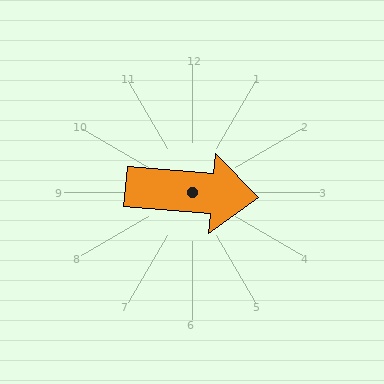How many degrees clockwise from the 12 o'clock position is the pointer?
Approximately 95 degrees.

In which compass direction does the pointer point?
East.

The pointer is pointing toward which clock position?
Roughly 3 o'clock.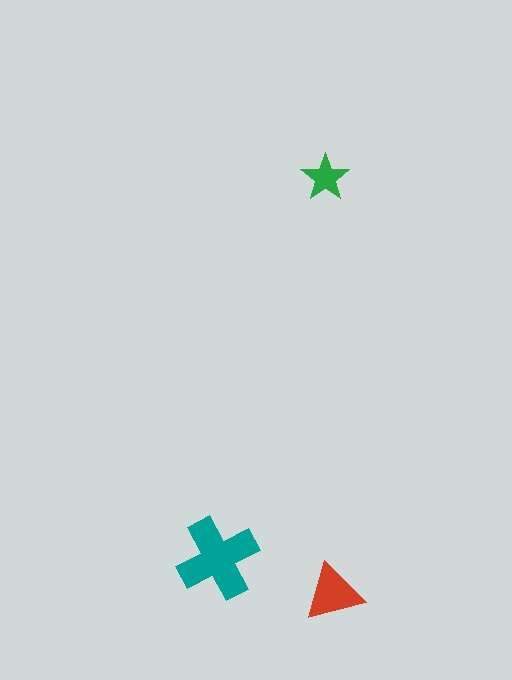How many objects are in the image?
There are 3 objects in the image.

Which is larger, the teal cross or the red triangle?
The teal cross.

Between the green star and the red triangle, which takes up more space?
The red triangle.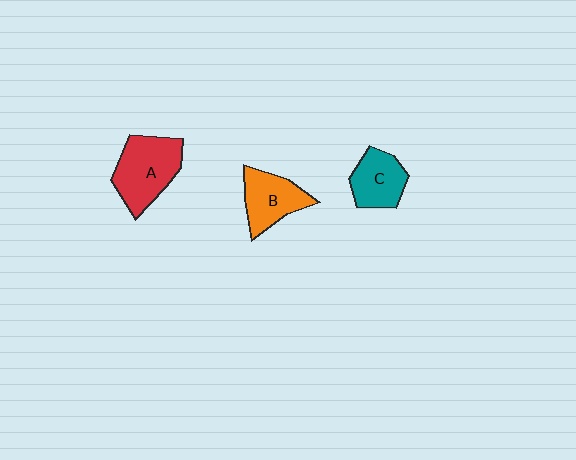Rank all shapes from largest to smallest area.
From largest to smallest: A (red), B (orange), C (teal).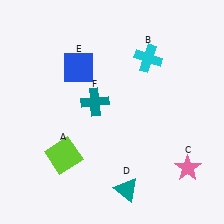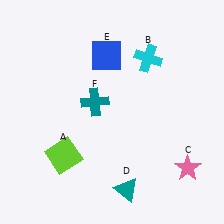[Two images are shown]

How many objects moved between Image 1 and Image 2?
1 object moved between the two images.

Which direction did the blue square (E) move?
The blue square (E) moved right.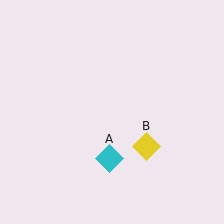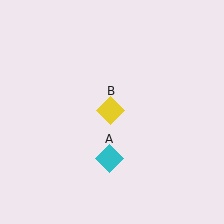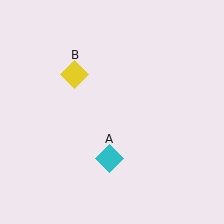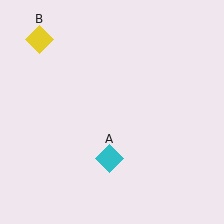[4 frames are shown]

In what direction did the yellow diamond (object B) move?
The yellow diamond (object B) moved up and to the left.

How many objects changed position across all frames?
1 object changed position: yellow diamond (object B).